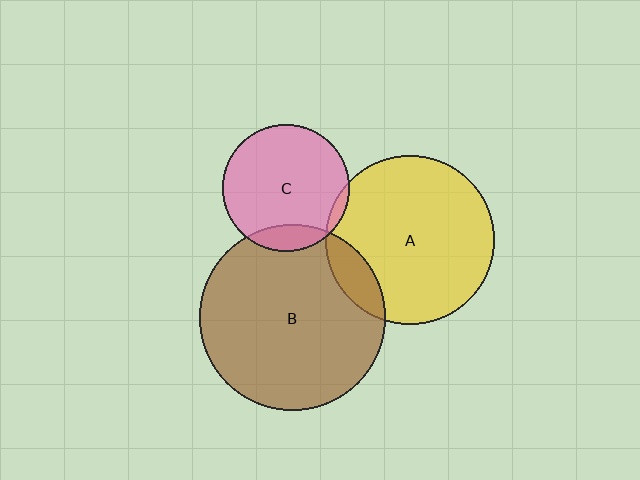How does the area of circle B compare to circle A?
Approximately 1.2 times.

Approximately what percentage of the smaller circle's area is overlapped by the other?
Approximately 10%.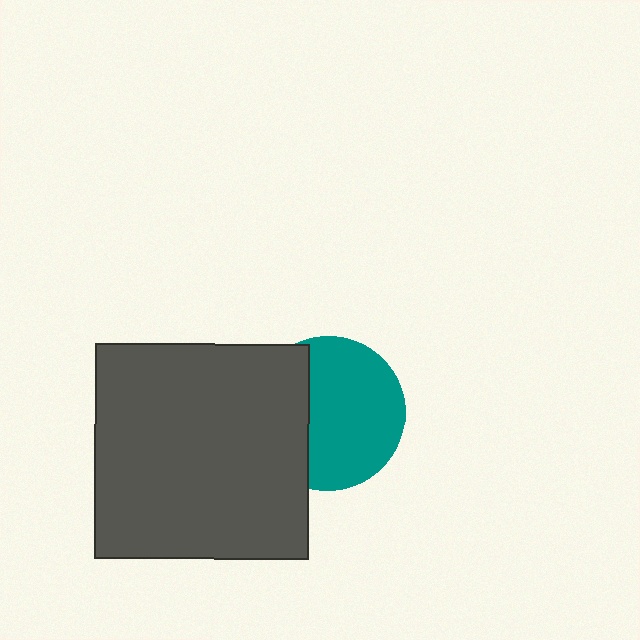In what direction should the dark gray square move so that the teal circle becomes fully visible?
The dark gray square should move left. That is the shortest direction to clear the overlap and leave the teal circle fully visible.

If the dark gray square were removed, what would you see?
You would see the complete teal circle.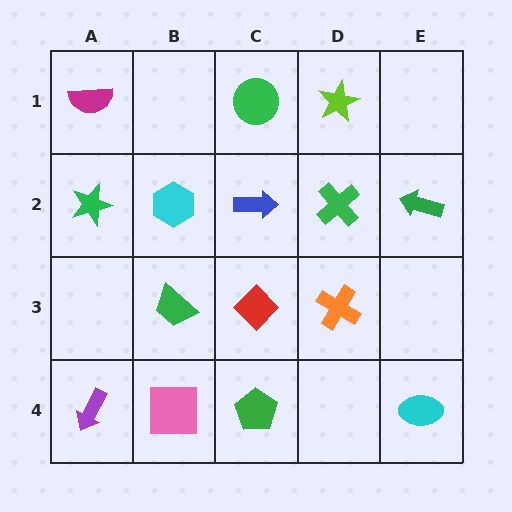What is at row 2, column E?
A green arrow.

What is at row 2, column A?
A green star.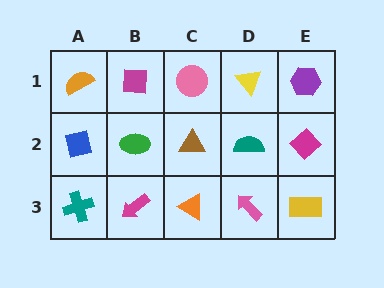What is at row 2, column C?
A brown triangle.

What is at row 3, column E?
A yellow rectangle.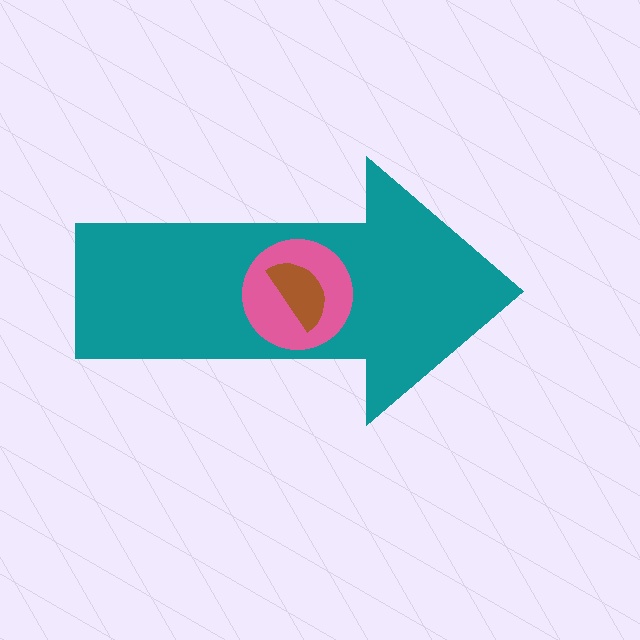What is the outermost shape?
The teal arrow.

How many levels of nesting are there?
3.